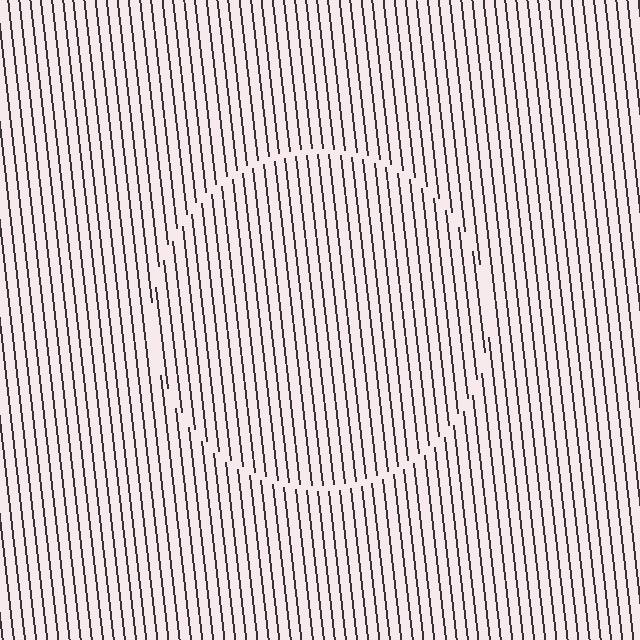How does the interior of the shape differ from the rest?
The interior of the shape contains the same grating, shifted by half a period — the contour is defined by the phase discontinuity where line-ends from the inner and outer gratings abut.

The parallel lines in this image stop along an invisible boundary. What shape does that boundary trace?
An illusory circle. The interior of the shape contains the same grating, shifted by half a period — the contour is defined by the phase discontinuity where line-ends from the inner and outer gratings abut.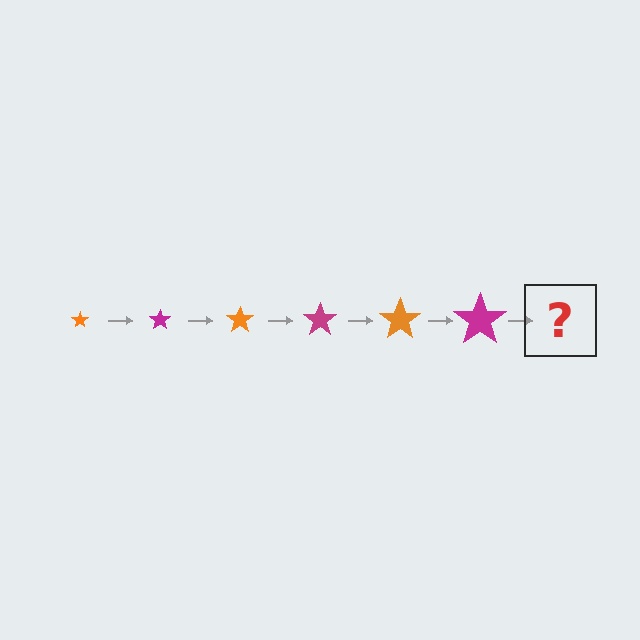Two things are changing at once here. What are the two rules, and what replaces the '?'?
The two rules are that the star grows larger each step and the color cycles through orange and magenta. The '?' should be an orange star, larger than the previous one.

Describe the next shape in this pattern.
It should be an orange star, larger than the previous one.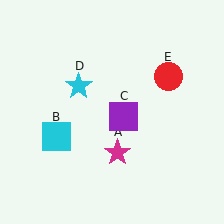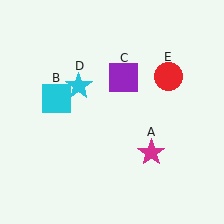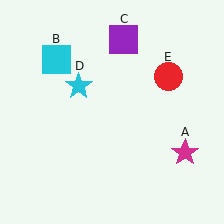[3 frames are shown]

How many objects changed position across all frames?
3 objects changed position: magenta star (object A), cyan square (object B), purple square (object C).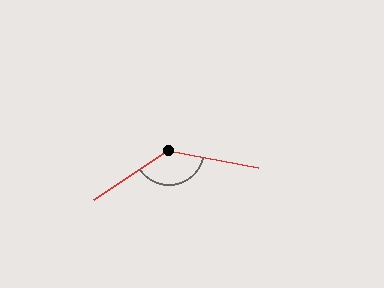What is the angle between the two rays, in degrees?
Approximately 135 degrees.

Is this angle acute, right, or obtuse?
It is obtuse.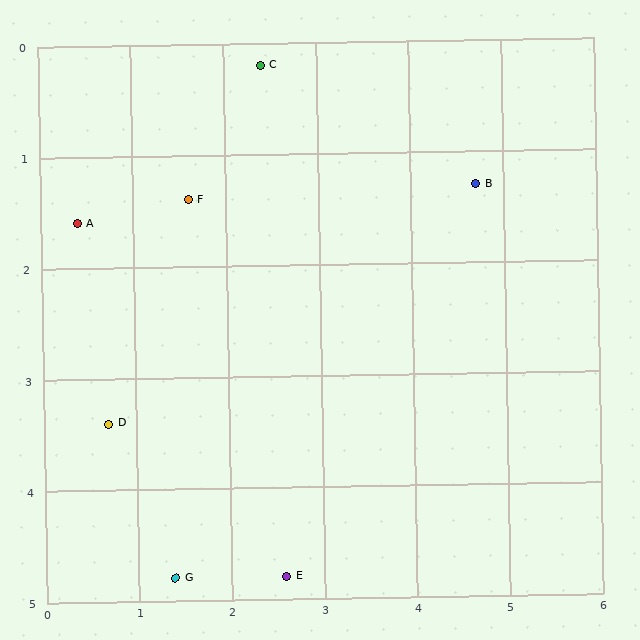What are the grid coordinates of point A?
Point A is at approximately (0.4, 1.6).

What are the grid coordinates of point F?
Point F is at approximately (1.6, 1.4).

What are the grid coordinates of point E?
Point E is at approximately (2.6, 4.8).